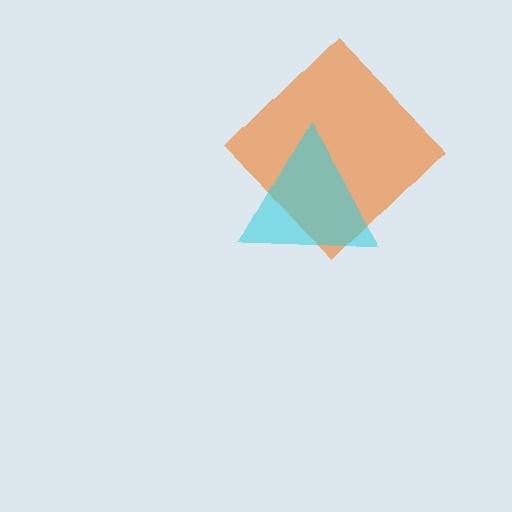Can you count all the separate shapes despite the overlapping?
Yes, there are 2 separate shapes.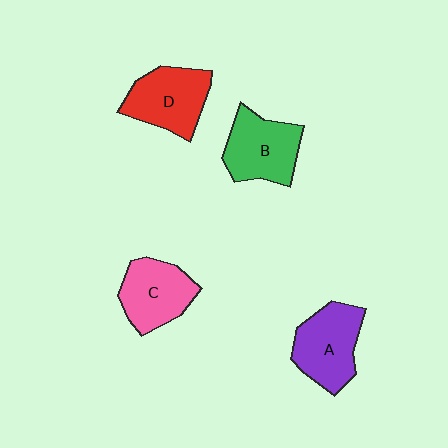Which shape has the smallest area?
Shape C (pink).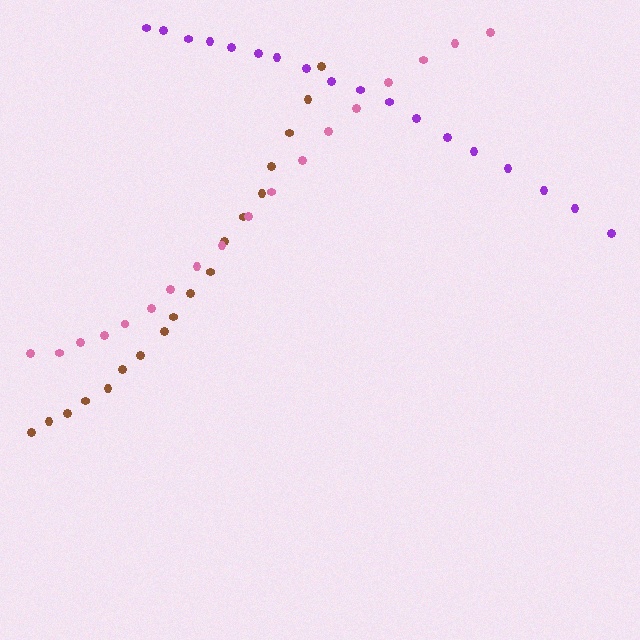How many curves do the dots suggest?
There are 3 distinct paths.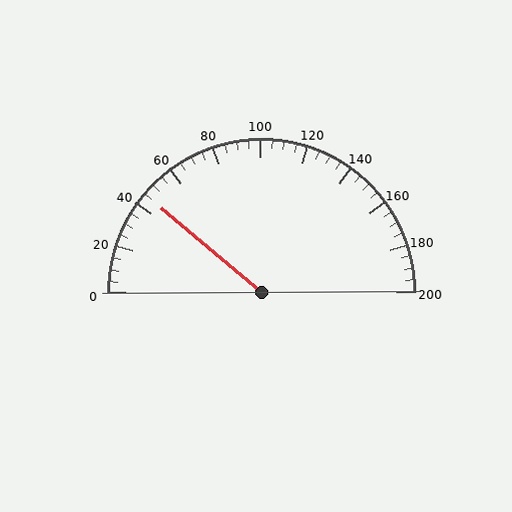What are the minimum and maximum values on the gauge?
The gauge ranges from 0 to 200.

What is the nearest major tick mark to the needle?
The nearest major tick mark is 40.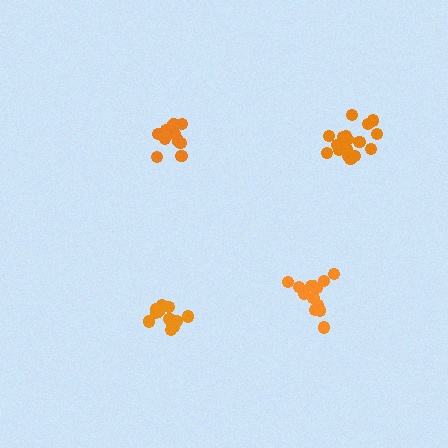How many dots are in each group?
Group 1: 13 dots, Group 2: 13 dots, Group 3: 15 dots, Group 4: 18 dots (59 total).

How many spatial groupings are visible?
There are 4 spatial groupings.